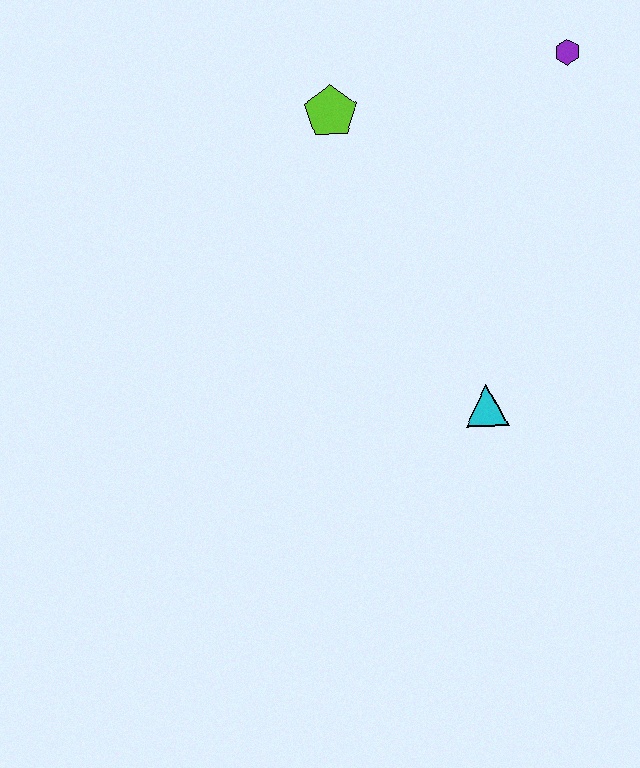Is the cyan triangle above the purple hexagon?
No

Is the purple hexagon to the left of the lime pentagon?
No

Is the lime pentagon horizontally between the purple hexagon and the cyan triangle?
No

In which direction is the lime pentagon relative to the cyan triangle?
The lime pentagon is above the cyan triangle.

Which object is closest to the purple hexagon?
The lime pentagon is closest to the purple hexagon.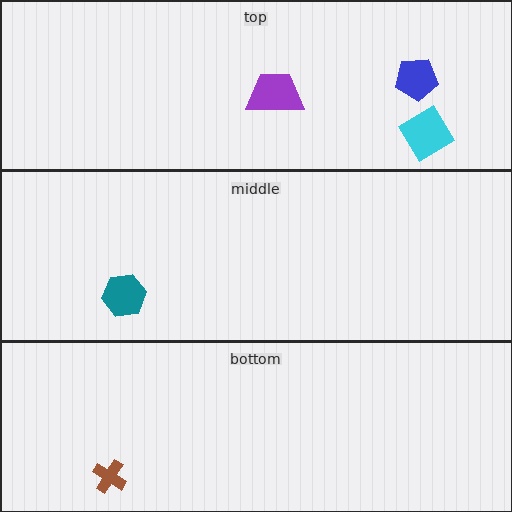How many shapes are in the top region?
3.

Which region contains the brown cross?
The bottom region.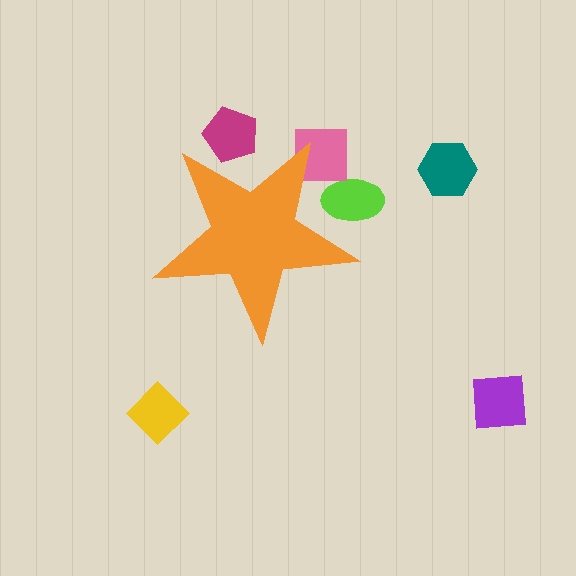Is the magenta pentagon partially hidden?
Yes, the magenta pentagon is partially hidden behind the orange star.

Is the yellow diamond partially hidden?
No, the yellow diamond is fully visible.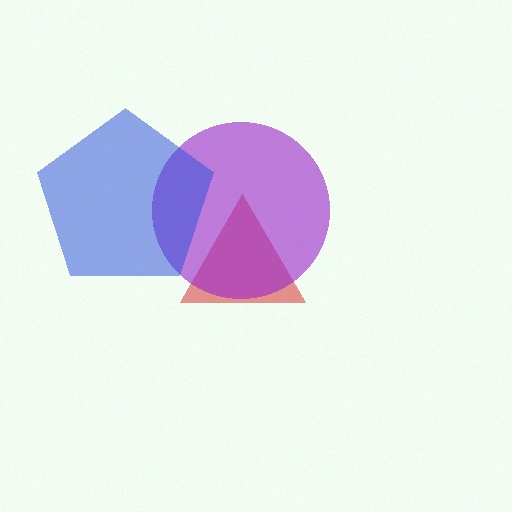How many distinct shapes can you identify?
There are 3 distinct shapes: a red triangle, a purple circle, a blue pentagon.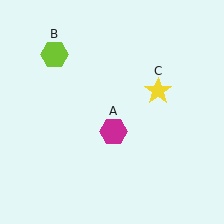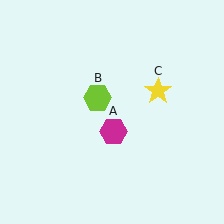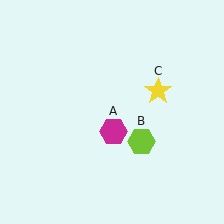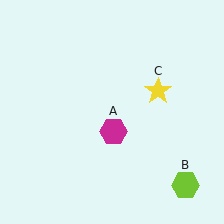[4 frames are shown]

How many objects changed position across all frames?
1 object changed position: lime hexagon (object B).